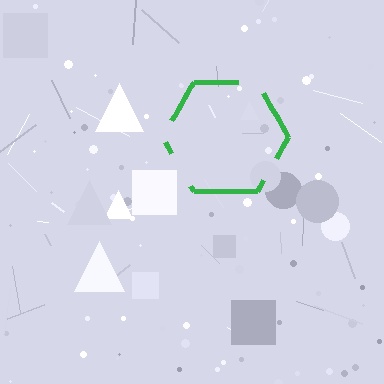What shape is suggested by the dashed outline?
The dashed outline suggests a hexagon.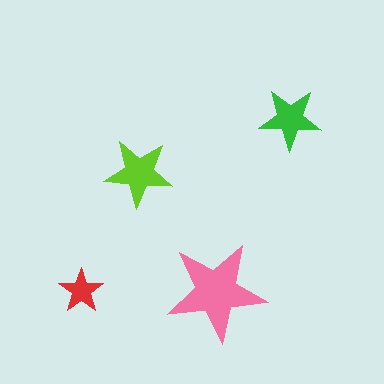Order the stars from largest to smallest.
the pink one, the lime one, the green one, the red one.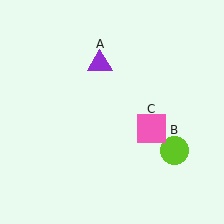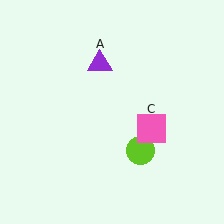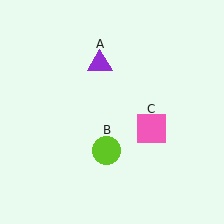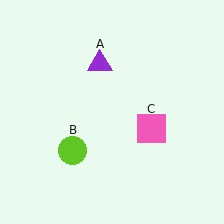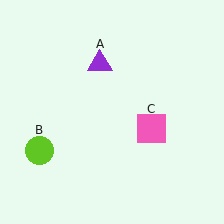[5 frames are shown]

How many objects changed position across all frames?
1 object changed position: lime circle (object B).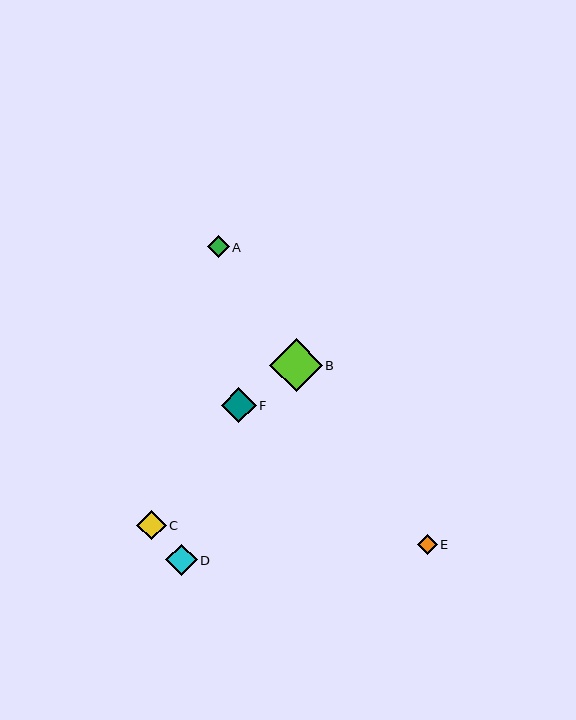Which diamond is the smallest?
Diamond E is the smallest with a size of approximately 20 pixels.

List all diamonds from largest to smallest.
From largest to smallest: B, F, D, C, A, E.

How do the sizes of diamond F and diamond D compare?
Diamond F and diamond D are approximately the same size.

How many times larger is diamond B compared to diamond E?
Diamond B is approximately 2.6 times the size of diamond E.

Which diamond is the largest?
Diamond B is the largest with a size of approximately 53 pixels.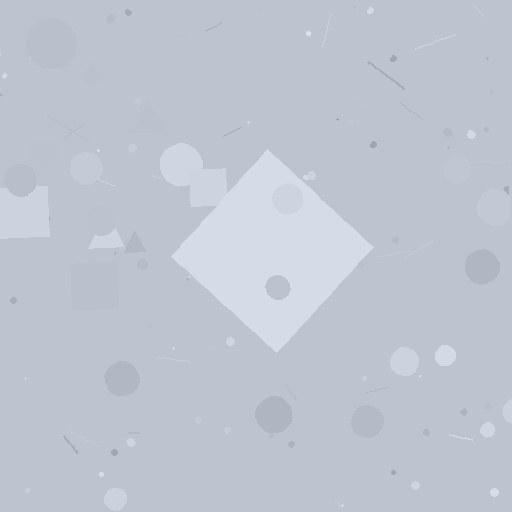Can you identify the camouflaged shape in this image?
The camouflaged shape is a diamond.